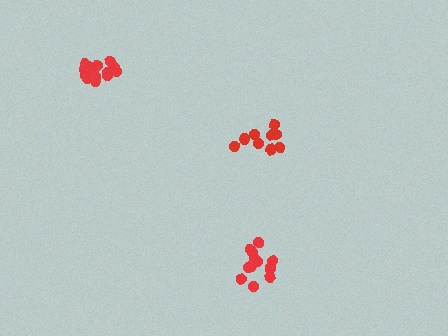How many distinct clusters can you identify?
There are 3 distinct clusters.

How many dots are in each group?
Group 1: 9 dots, Group 2: 15 dots, Group 3: 13 dots (37 total).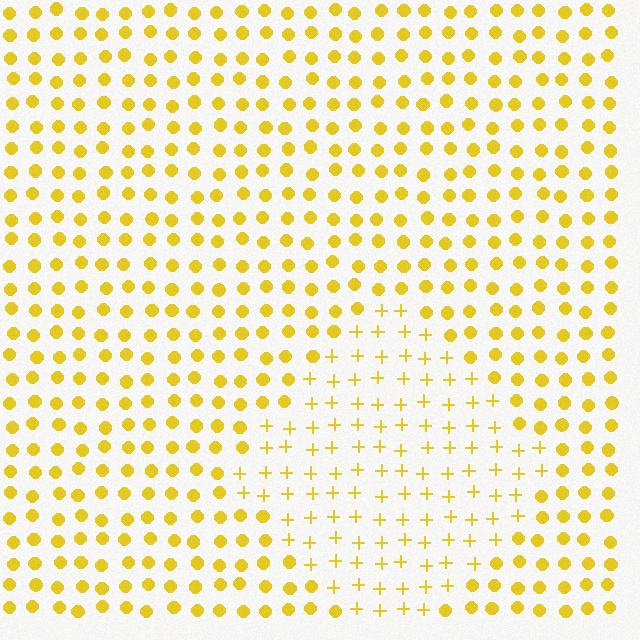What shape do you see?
I see a diamond.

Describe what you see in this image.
The image is filled with small yellow elements arranged in a uniform grid. A diamond-shaped region contains plus signs, while the surrounding area contains circles. The boundary is defined purely by the change in element shape.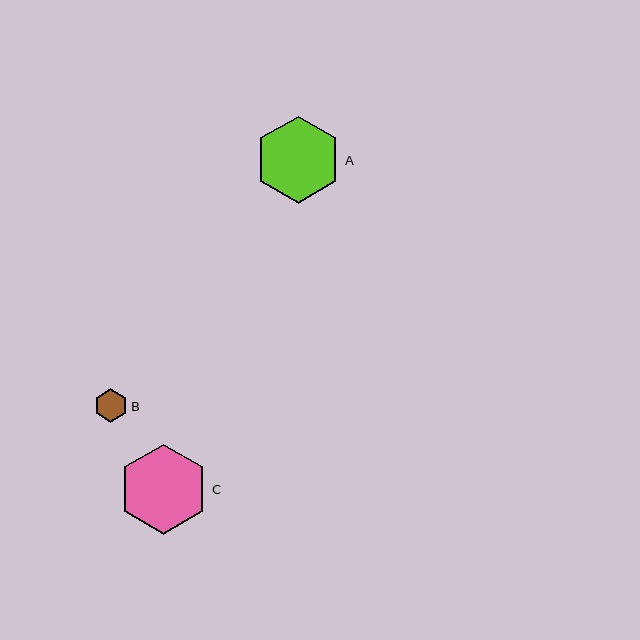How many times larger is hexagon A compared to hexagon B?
Hexagon A is approximately 2.6 times the size of hexagon B.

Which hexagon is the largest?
Hexagon C is the largest with a size of approximately 90 pixels.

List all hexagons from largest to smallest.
From largest to smallest: C, A, B.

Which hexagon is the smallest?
Hexagon B is the smallest with a size of approximately 33 pixels.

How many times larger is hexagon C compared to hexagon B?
Hexagon C is approximately 2.7 times the size of hexagon B.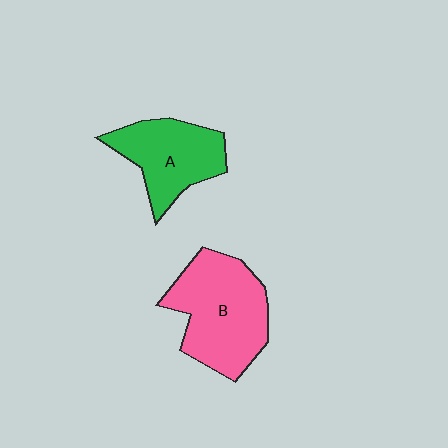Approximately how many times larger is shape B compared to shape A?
Approximately 1.3 times.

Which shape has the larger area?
Shape B (pink).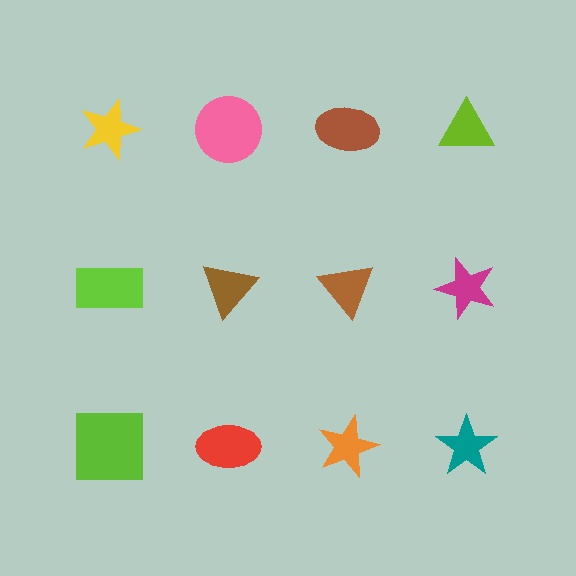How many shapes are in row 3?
4 shapes.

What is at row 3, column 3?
An orange star.